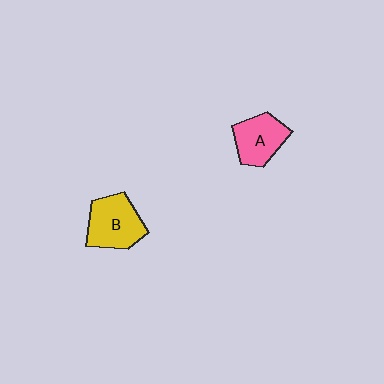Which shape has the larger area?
Shape B (yellow).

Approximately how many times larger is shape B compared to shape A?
Approximately 1.2 times.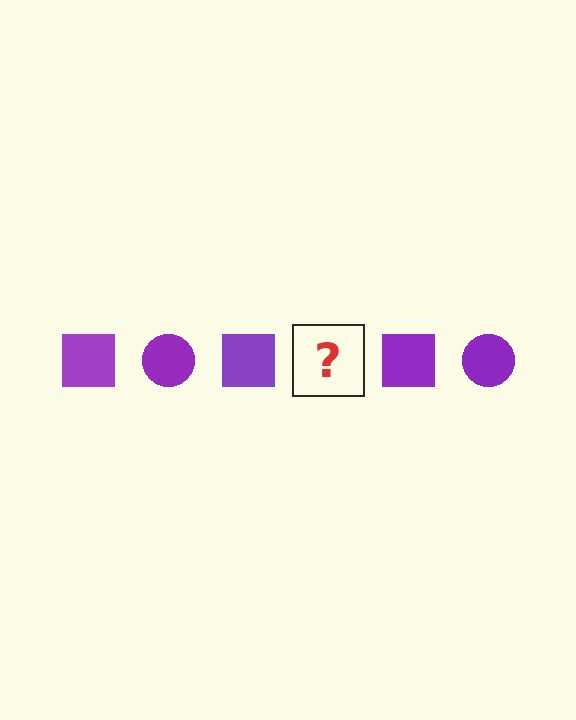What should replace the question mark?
The question mark should be replaced with a purple circle.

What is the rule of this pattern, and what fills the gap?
The rule is that the pattern cycles through square, circle shapes in purple. The gap should be filled with a purple circle.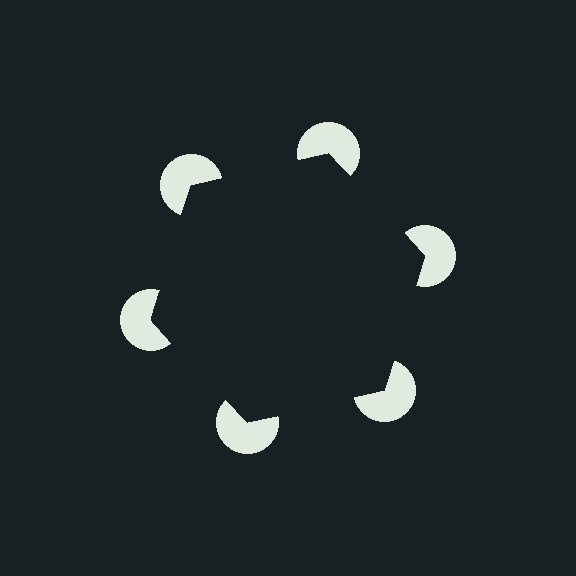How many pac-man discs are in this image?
There are 6 — one at each vertex of the illusory hexagon.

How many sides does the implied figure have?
6 sides.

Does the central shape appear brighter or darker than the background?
It typically appears slightly darker than the background, even though no actual brightness change is drawn.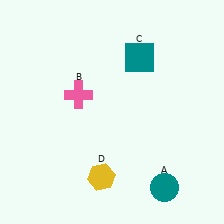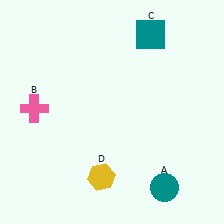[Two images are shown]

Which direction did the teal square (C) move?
The teal square (C) moved up.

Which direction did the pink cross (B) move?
The pink cross (B) moved left.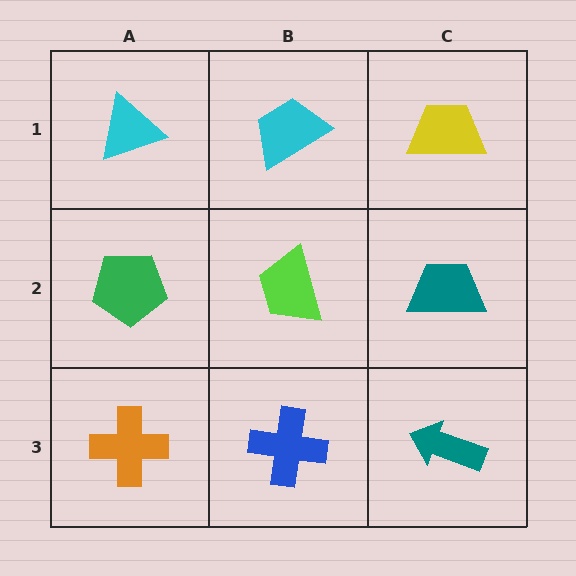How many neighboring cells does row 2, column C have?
3.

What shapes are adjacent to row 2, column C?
A yellow trapezoid (row 1, column C), a teal arrow (row 3, column C), a lime trapezoid (row 2, column B).